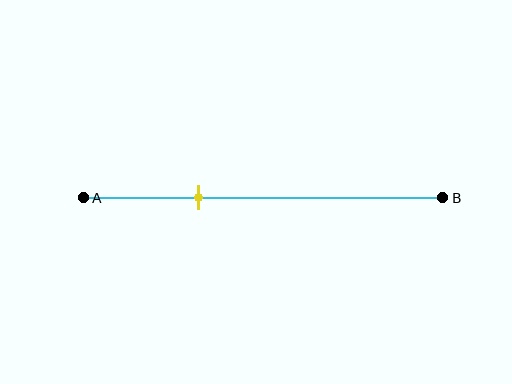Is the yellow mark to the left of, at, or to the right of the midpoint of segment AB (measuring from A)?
The yellow mark is to the left of the midpoint of segment AB.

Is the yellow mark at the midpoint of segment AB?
No, the mark is at about 30% from A, not at the 50% midpoint.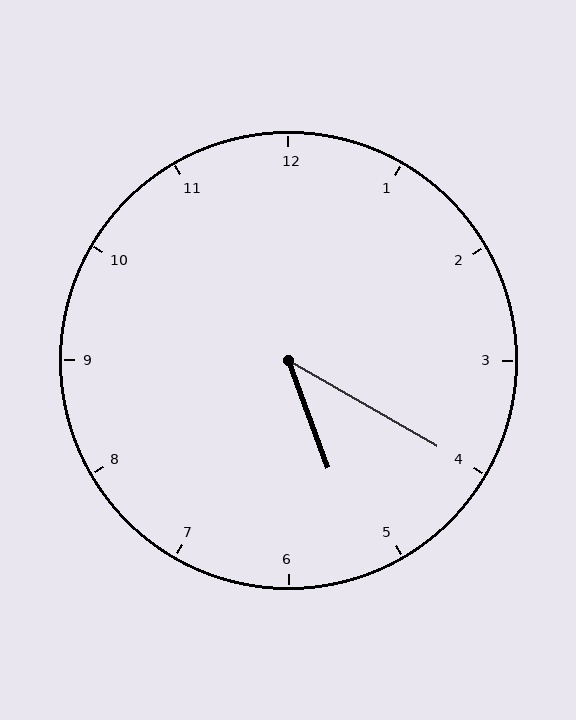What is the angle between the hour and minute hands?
Approximately 40 degrees.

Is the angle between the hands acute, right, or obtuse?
It is acute.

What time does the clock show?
5:20.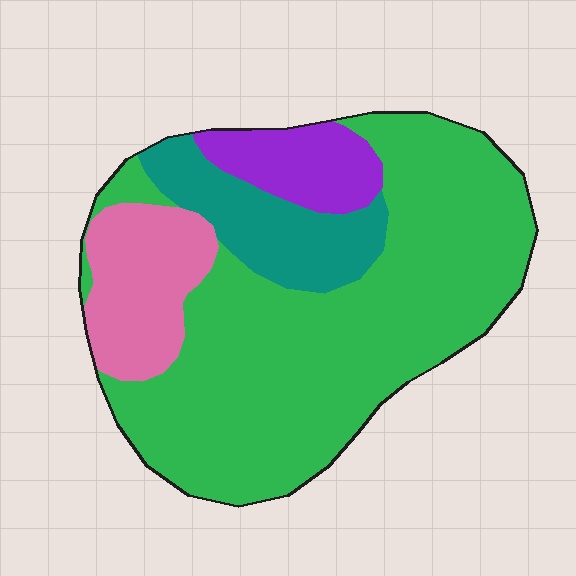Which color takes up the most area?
Green, at roughly 65%.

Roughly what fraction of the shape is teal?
Teal covers about 15% of the shape.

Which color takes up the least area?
Purple, at roughly 10%.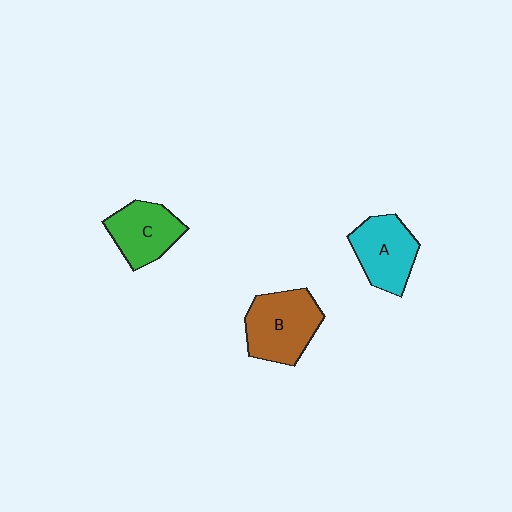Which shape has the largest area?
Shape B (brown).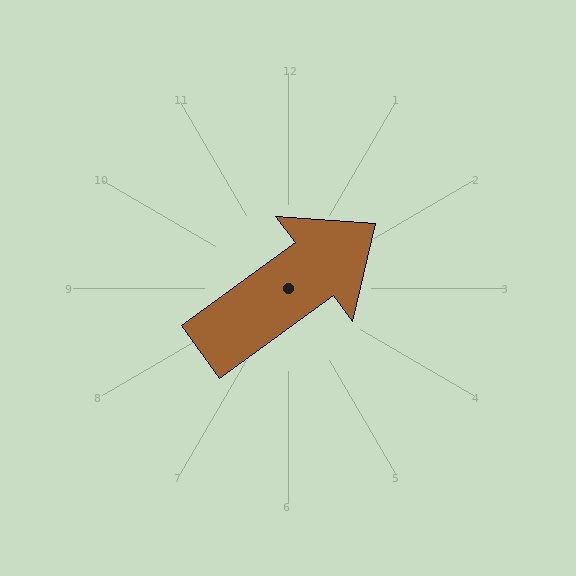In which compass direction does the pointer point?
Northeast.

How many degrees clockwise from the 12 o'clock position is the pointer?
Approximately 54 degrees.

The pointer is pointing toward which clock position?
Roughly 2 o'clock.